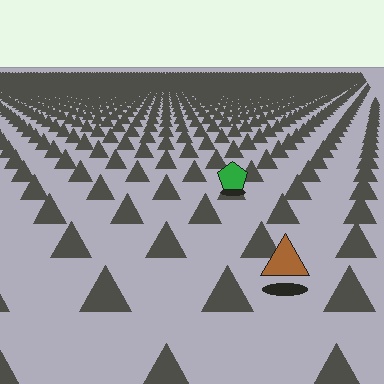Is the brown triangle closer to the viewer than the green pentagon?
Yes. The brown triangle is closer — you can tell from the texture gradient: the ground texture is coarser near it.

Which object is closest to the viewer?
The brown triangle is closest. The texture marks near it are larger and more spread out.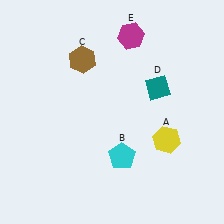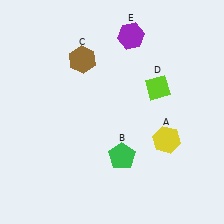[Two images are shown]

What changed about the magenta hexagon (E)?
In Image 1, E is magenta. In Image 2, it changed to purple.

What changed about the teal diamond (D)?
In Image 1, D is teal. In Image 2, it changed to lime.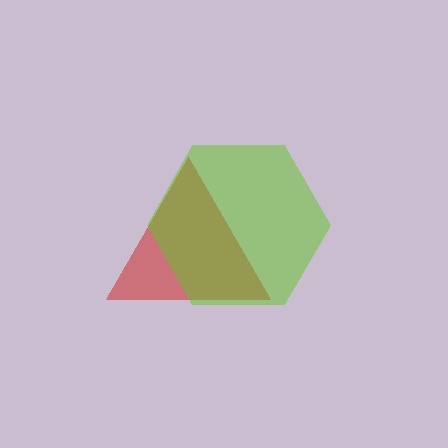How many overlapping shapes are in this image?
There are 2 overlapping shapes in the image.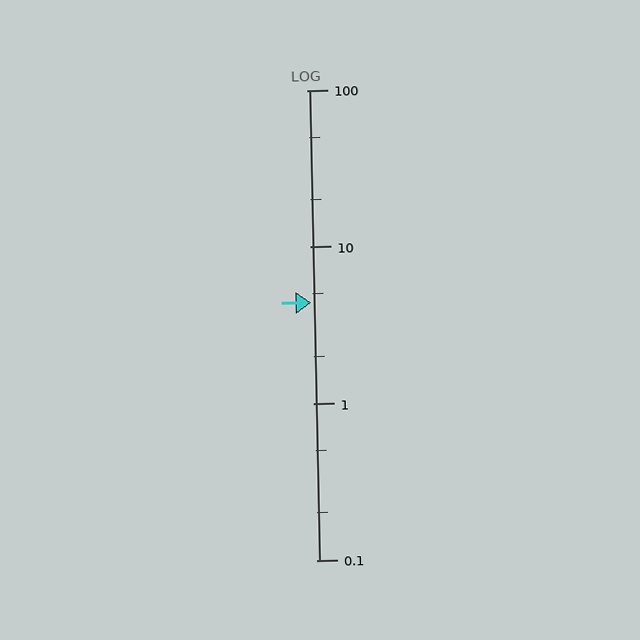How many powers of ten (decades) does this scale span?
The scale spans 3 decades, from 0.1 to 100.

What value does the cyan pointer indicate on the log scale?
The pointer indicates approximately 4.4.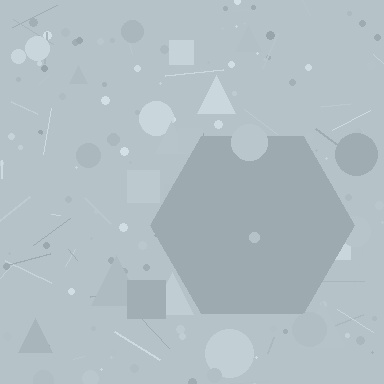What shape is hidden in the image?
A hexagon is hidden in the image.